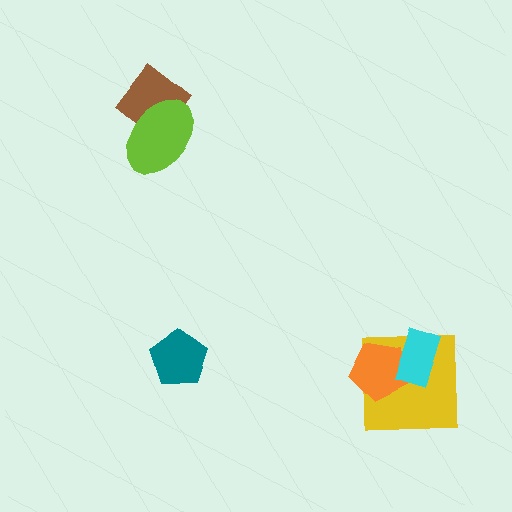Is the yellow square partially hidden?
Yes, it is partially covered by another shape.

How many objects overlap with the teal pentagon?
0 objects overlap with the teal pentagon.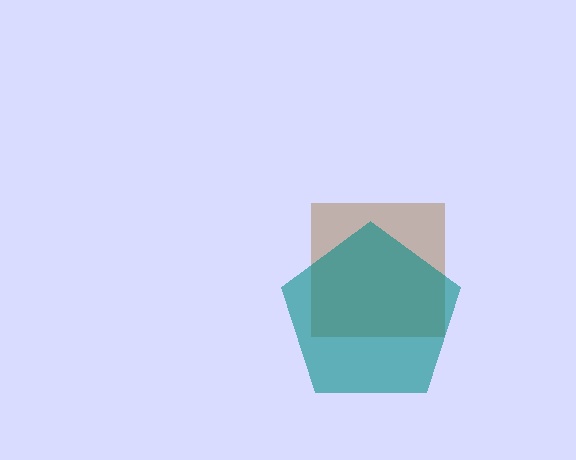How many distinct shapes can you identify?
There are 2 distinct shapes: a brown square, a teal pentagon.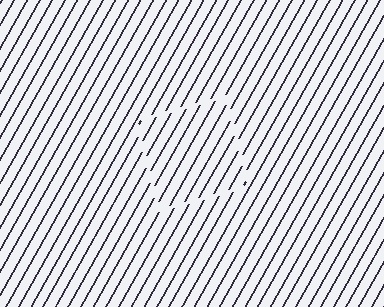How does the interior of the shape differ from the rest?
The interior of the shape contains the same grating, shifted by half a period — the contour is defined by the phase discontinuity where line-ends from the inner and outer gratings abut.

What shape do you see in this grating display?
An illusory square. The interior of the shape contains the same grating, shifted by half a period — the contour is defined by the phase discontinuity where line-ends from the inner and outer gratings abut.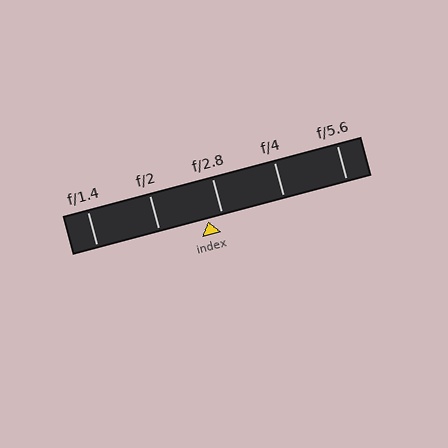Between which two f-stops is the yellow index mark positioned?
The index mark is between f/2 and f/2.8.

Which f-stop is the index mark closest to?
The index mark is closest to f/2.8.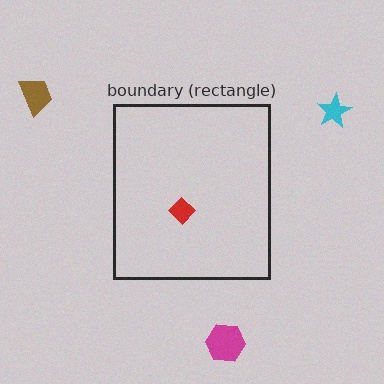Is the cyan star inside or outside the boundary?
Outside.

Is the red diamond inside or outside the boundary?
Inside.